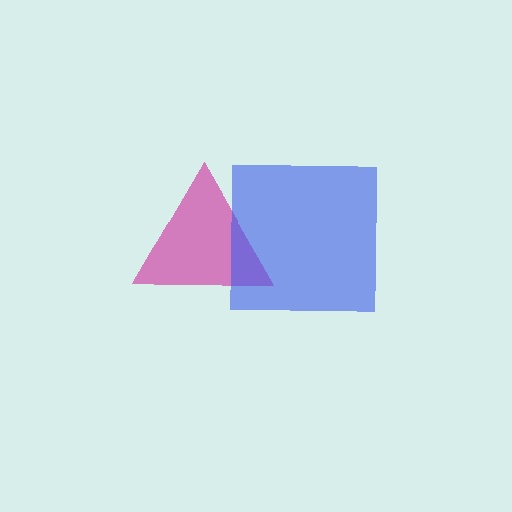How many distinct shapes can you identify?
There are 2 distinct shapes: a magenta triangle, a blue square.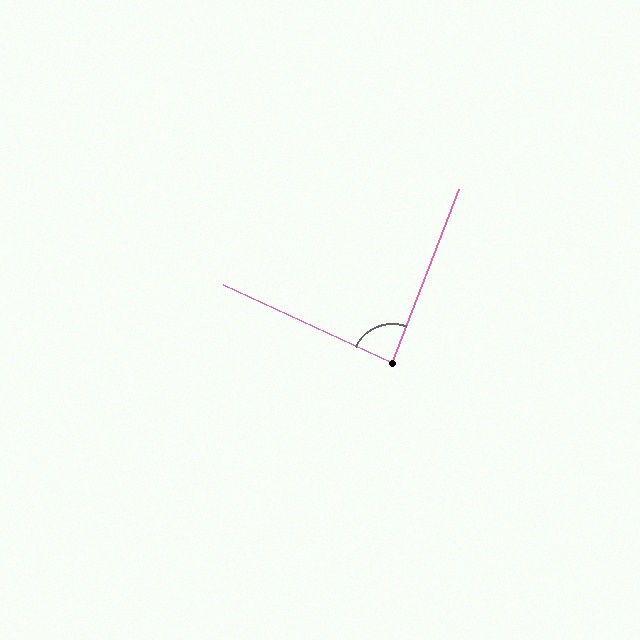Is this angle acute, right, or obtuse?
It is approximately a right angle.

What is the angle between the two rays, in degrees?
Approximately 86 degrees.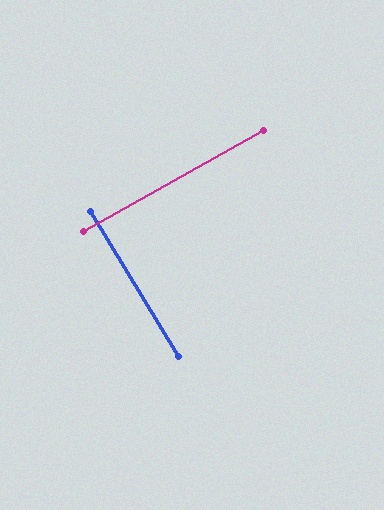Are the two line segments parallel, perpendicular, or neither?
Perpendicular — they meet at approximately 88°.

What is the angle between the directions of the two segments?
Approximately 88 degrees.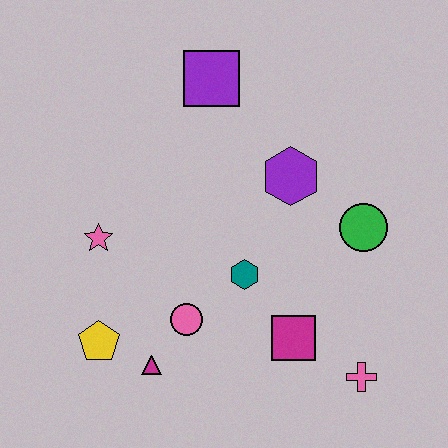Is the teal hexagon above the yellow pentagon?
Yes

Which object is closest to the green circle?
The purple hexagon is closest to the green circle.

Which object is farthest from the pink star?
The pink cross is farthest from the pink star.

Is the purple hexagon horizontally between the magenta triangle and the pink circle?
No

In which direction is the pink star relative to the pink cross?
The pink star is to the left of the pink cross.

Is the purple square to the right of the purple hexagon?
No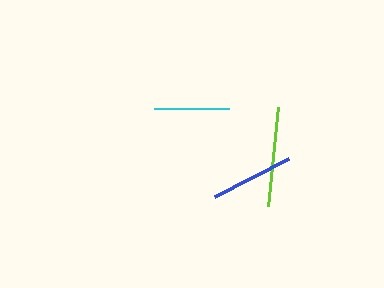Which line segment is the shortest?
The cyan line is the shortest at approximately 75 pixels.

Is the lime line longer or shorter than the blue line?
The lime line is longer than the blue line.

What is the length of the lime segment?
The lime segment is approximately 99 pixels long.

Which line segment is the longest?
The lime line is the longest at approximately 99 pixels.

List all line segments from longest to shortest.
From longest to shortest: lime, blue, cyan.